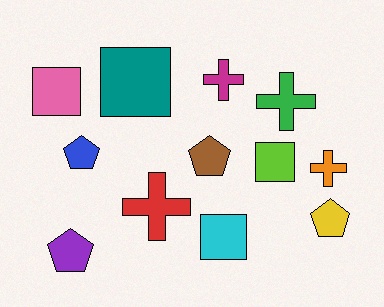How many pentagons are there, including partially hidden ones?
There are 4 pentagons.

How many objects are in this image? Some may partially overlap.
There are 12 objects.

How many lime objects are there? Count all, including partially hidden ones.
There is 1 lime object.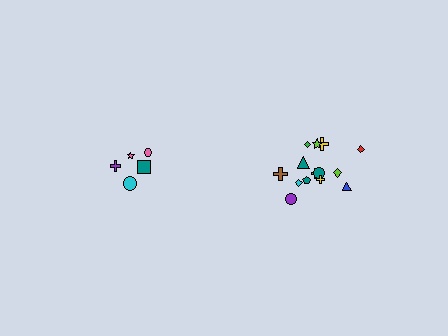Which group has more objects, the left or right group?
The right group.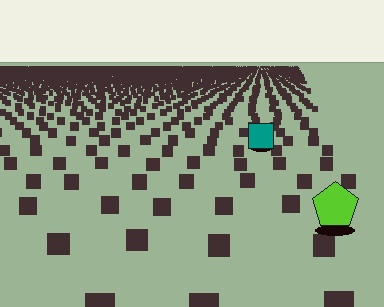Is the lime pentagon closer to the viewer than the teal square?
Yes. The lime pentagon is closer — you can tell from the texture gradient: the ground texture is coarser near it.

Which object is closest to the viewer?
The lime pentagon is closest. The texture marks near it are larger and more spread out.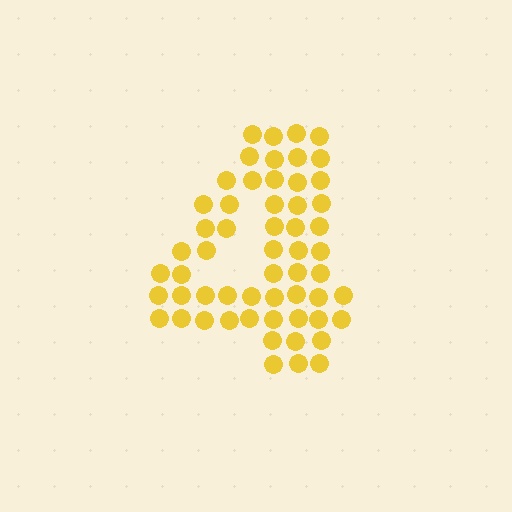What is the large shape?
The large shape is the digit 4.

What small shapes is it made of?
It is made of small circles.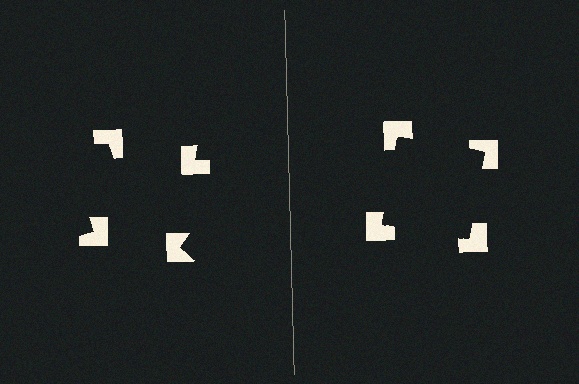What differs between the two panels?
The notched squares are positioned identically on both sides; only the wedge orientations differ. On the right they align to a square; on the left they are misaligned.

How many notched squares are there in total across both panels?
8 — 4 on each side.